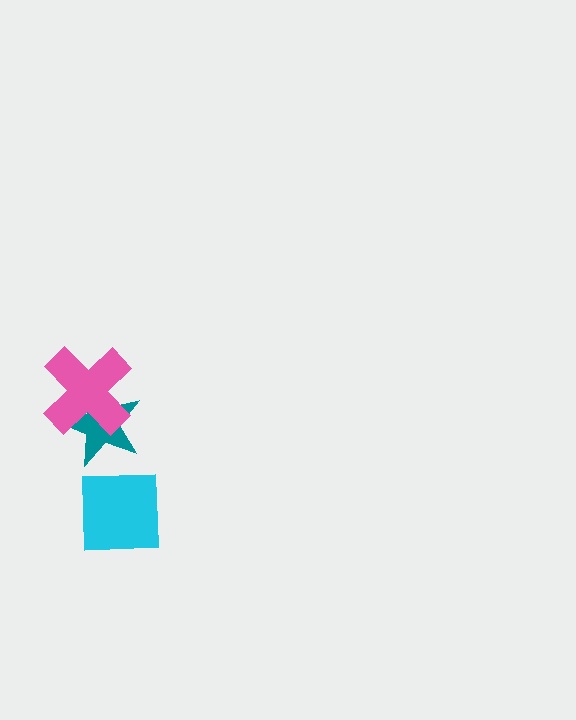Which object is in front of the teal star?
The pink cross is in front of the teal star.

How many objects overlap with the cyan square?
0 objects overlap with the cyan square.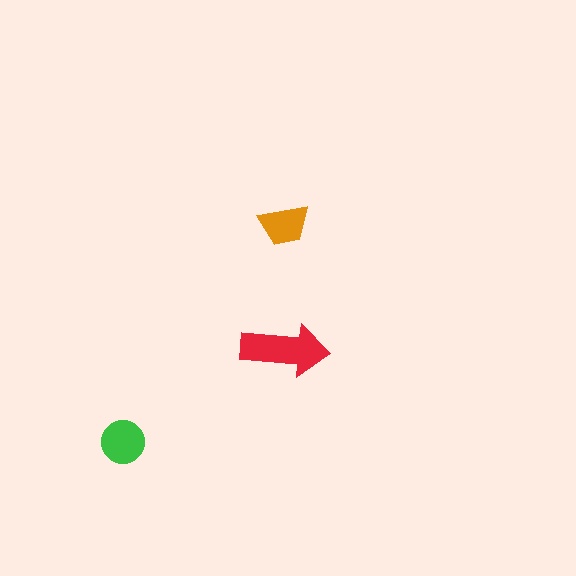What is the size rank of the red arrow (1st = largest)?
1st.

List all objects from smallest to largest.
The orange trapezoid, the green circle, the red arrow.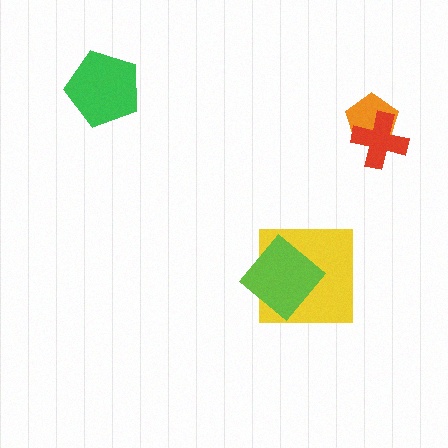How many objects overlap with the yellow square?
1 object overlaps with the yellow square.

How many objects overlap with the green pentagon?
0 objects overlap with the green pentagon.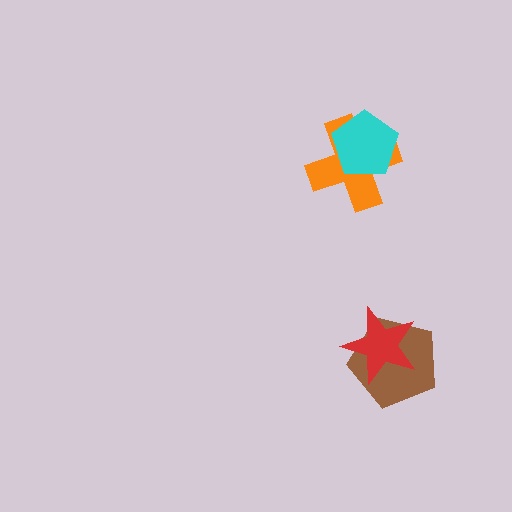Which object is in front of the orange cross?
The cyan pentagon is in front of the orange cross.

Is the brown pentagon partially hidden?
Yes, it is partially covered by another shape.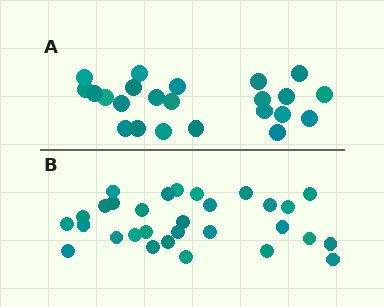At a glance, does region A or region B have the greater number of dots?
Region B (the bottom region) has more dots.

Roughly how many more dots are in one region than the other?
Region B has roughly 8 or so more dots than region A.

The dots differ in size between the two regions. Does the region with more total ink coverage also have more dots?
No. Region A has more total ink coverage because its dots are larger, but region B actually contains more individual dots. Total area can be misleading — the number of items is what matters here.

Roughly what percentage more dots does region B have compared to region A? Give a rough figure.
About 30% more.